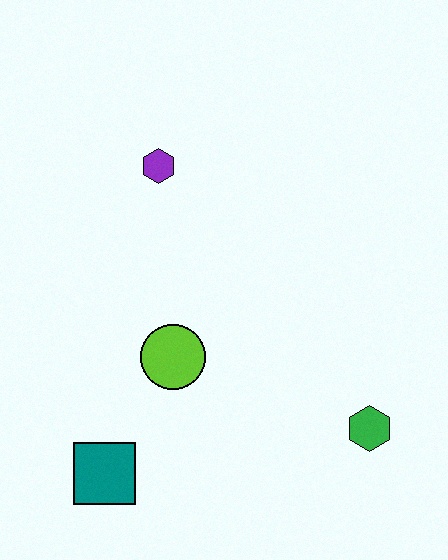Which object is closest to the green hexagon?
The lime circle is closest to the green hexagon.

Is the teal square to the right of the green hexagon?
No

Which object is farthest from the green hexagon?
The purple hexagon is farthest from the green hexagon.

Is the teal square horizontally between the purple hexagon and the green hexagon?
No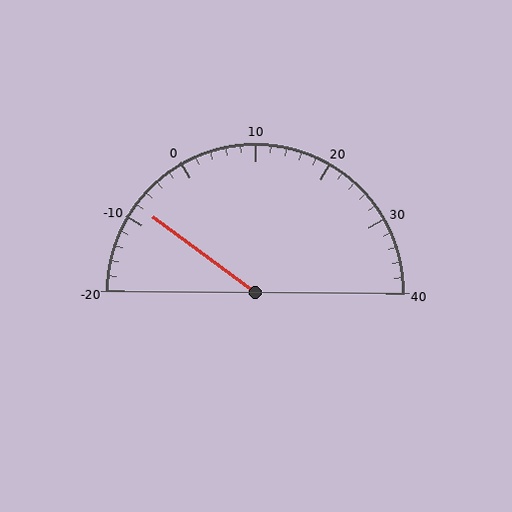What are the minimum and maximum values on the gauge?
The gauge ranges from -20 to 40.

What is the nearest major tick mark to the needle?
The nearest major tick mark is -10.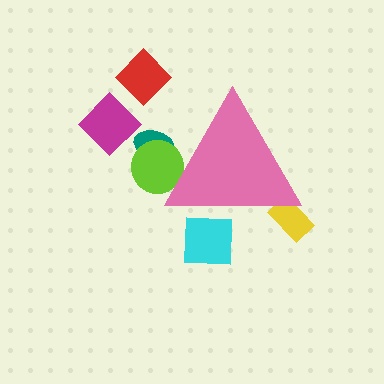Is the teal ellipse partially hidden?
Yes, the teal ellipse is partially hidden behind the pink triangle.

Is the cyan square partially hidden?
Yes, the cyan square is partially hidden behind the pink triangle.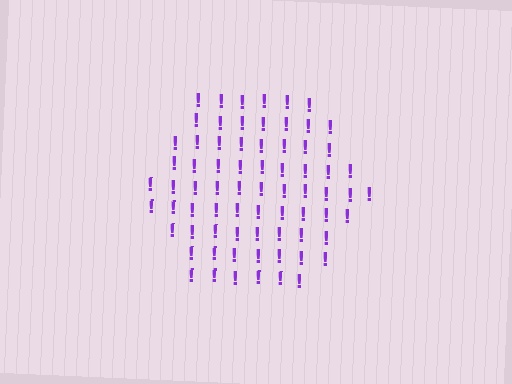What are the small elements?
The small elements are exclamation marks.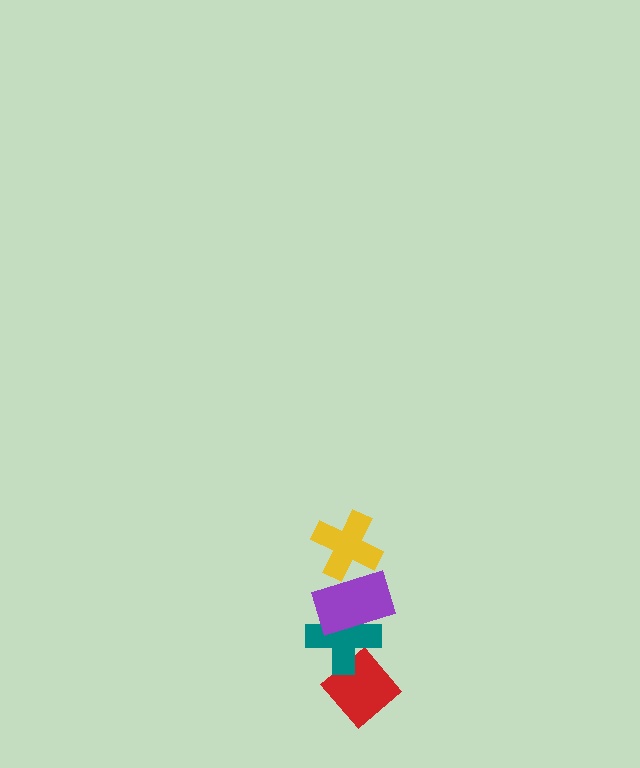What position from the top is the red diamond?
The red diamond is 4th from the top.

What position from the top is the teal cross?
The teal cross is 3rd from the top.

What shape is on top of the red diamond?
The teal cross is on top of the red diamond.